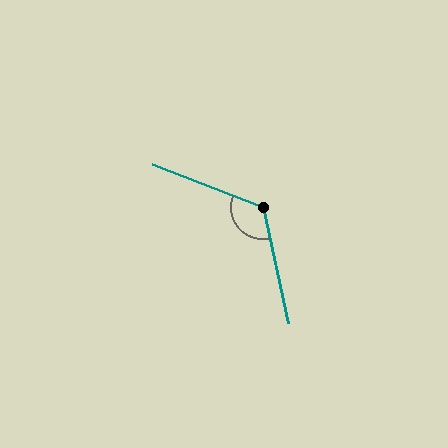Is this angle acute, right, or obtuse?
It is obtuse.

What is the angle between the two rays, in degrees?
Approximately 124 degrees.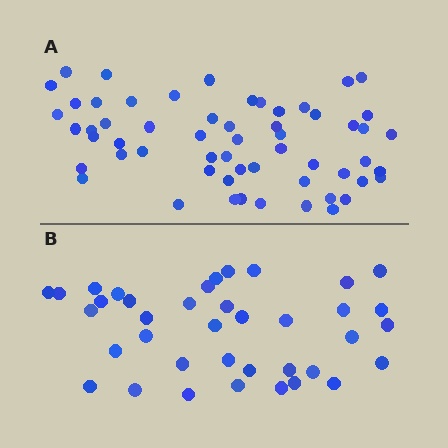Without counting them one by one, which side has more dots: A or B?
Region A (the top region) has more dots.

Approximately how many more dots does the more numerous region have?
Region A has approximately 20 more dots than region B.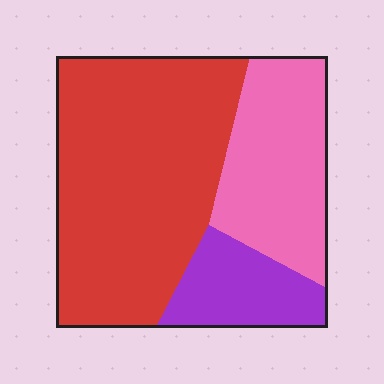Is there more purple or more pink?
Pink.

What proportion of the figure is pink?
Pink takes up between a quarter and a half of the figure.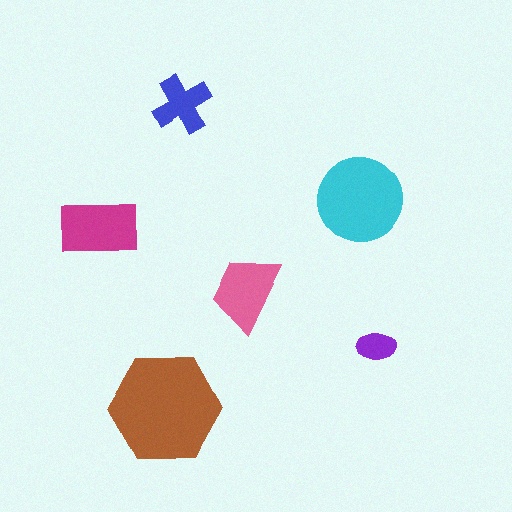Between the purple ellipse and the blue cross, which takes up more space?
The blue cross.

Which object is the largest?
The brown hexagon.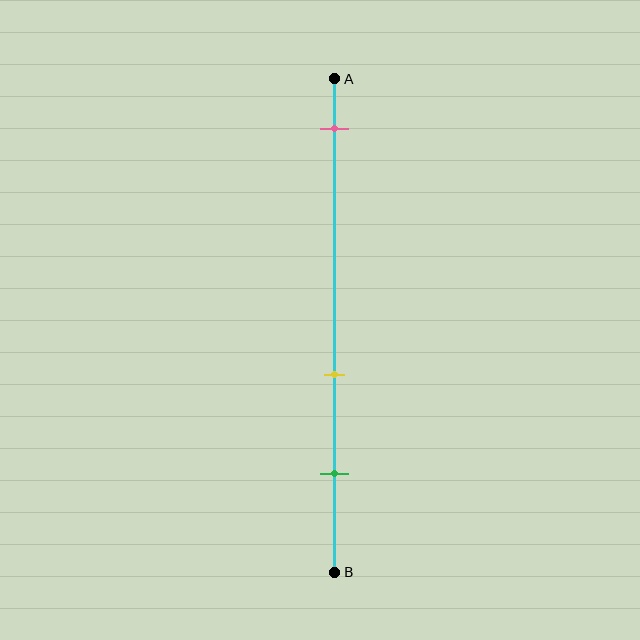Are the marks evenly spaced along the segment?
No, the marks are not evenly spaced.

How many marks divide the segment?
There are 3 marks dividing the segment.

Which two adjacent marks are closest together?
The yellow and green marks are the closest adjacent pair.